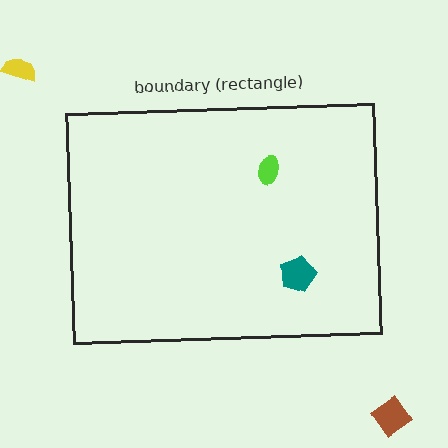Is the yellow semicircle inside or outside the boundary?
Outside.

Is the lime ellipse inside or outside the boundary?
Inside.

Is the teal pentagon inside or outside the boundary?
Inside.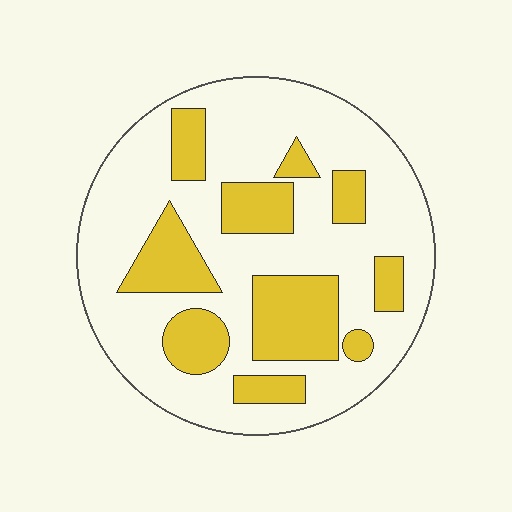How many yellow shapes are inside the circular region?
10.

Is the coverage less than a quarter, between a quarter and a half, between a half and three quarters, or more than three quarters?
Between a quarter and a half.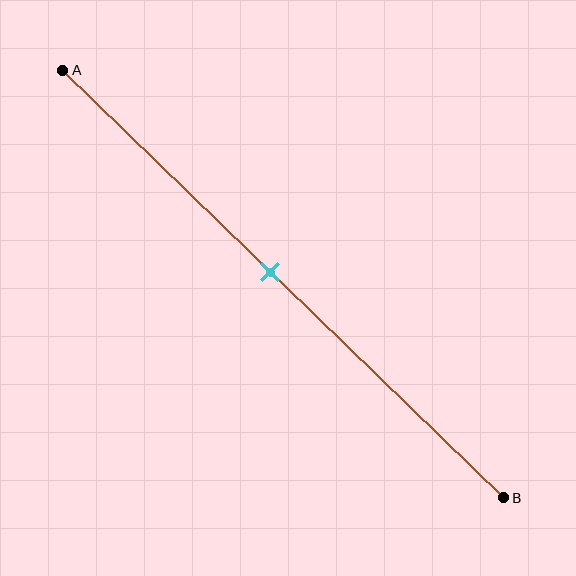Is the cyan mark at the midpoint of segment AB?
Yes, the mark is approximately at the midpoint.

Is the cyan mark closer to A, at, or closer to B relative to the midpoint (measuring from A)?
The cyan mark is approximately at the midpoint of segment AB.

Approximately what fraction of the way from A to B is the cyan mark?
The cyan mark is approximately 45% of the way from A to B.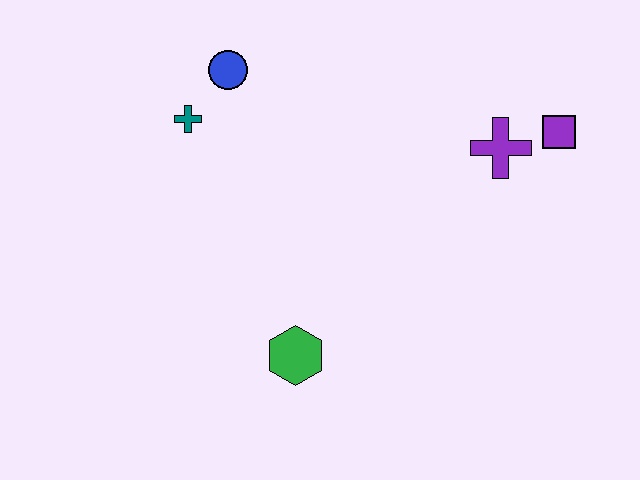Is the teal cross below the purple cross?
No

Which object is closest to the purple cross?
The purple square is closest to the purple cross.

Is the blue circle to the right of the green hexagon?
No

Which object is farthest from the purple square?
The teal cross is farthest from the purple square.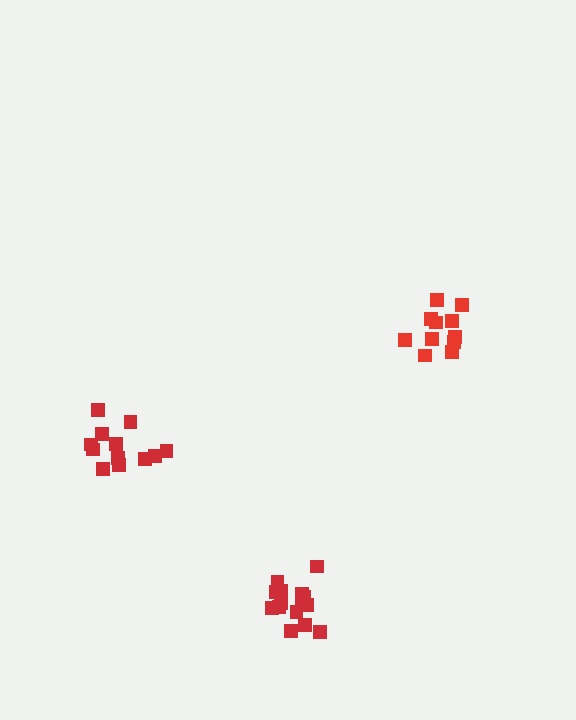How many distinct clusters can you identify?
There are 3 distinct clusters.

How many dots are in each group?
Group 1: 12 dots, Group 2: 15 dots, Group 3: 11 dots (38 total).